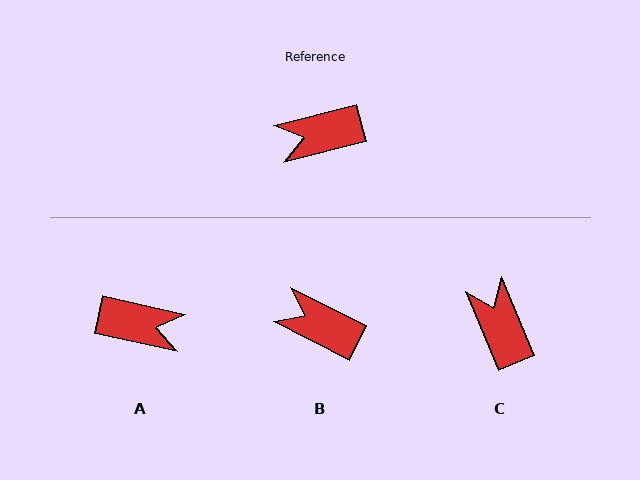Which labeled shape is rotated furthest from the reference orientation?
A, about 153 degrees away.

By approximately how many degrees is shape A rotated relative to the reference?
Approximately 153 degrees counter-clockwise.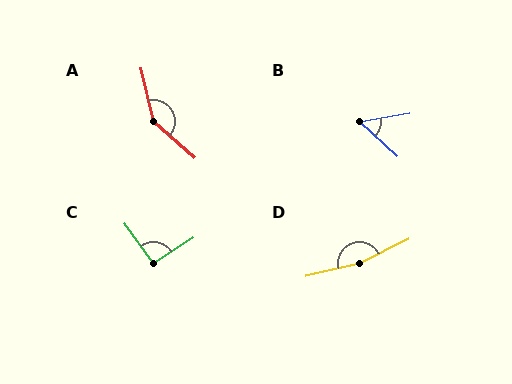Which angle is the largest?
D, at approximately 167 degrees.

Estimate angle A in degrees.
Approximately 144 degrees.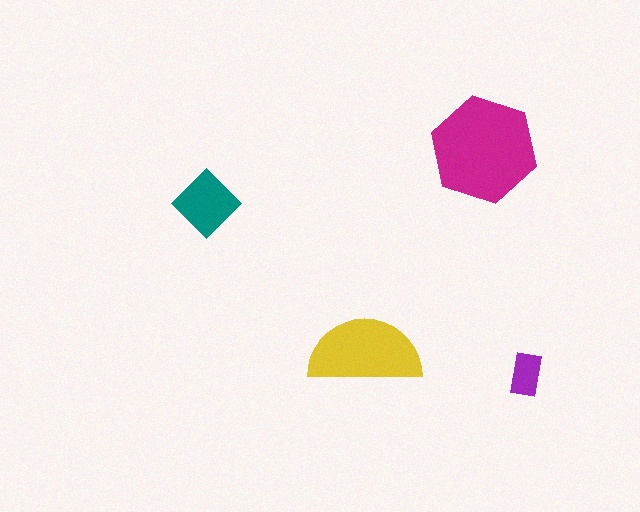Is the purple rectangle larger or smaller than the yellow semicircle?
Smaller.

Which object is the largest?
The magenta hexagon.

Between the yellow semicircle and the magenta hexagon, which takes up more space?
The magenta hexagon.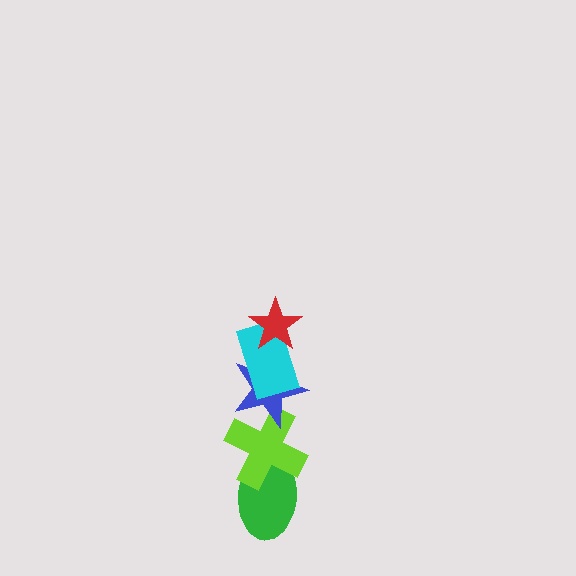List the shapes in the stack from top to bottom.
From top to bottom: the red star, the cyan rectangle, the blue star, the lime cross, the green ellipse.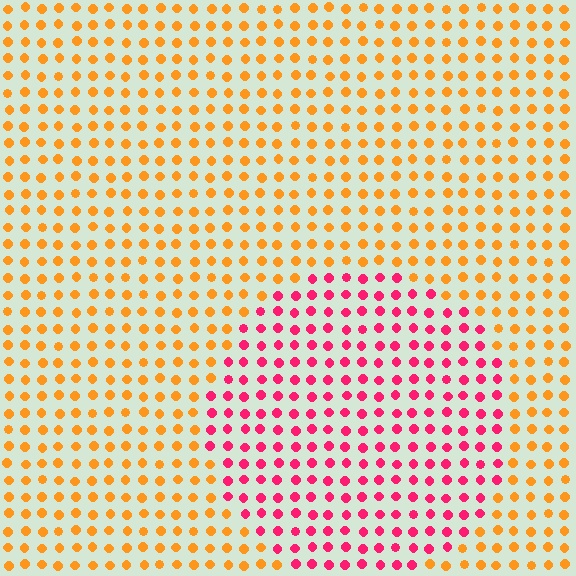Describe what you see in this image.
The image is filled with small orange elements in a uniform arrangement. A circle-shaped region is visible where the elements are tinted to a slightly different hue, forming a subtle color boundary.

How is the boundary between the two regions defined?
The boundary is defined purely by a slight shift in hue (about 55 degrees). Spacing, size, and orientation are identical on both sides.